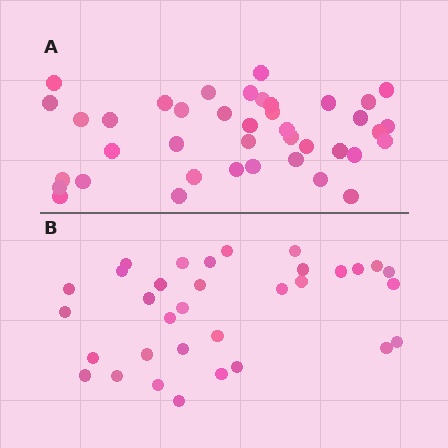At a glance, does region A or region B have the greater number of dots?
Region A (the top region) has more dots.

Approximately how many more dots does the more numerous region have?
Region A has roughly 8 or so more dots than region B.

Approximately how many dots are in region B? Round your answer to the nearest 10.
About 30 dots. (The exact count is 33, which rounds to 30.)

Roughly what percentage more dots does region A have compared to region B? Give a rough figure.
About 20% more.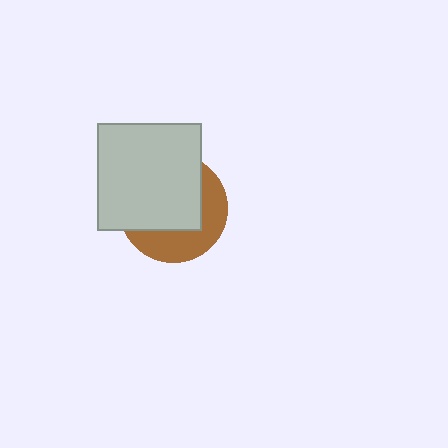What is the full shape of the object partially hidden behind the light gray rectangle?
The partially hidden object is a brown circle.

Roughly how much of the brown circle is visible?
A small part of it is visible (roughly 39%).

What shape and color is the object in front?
The object in front is a light gray rectangle.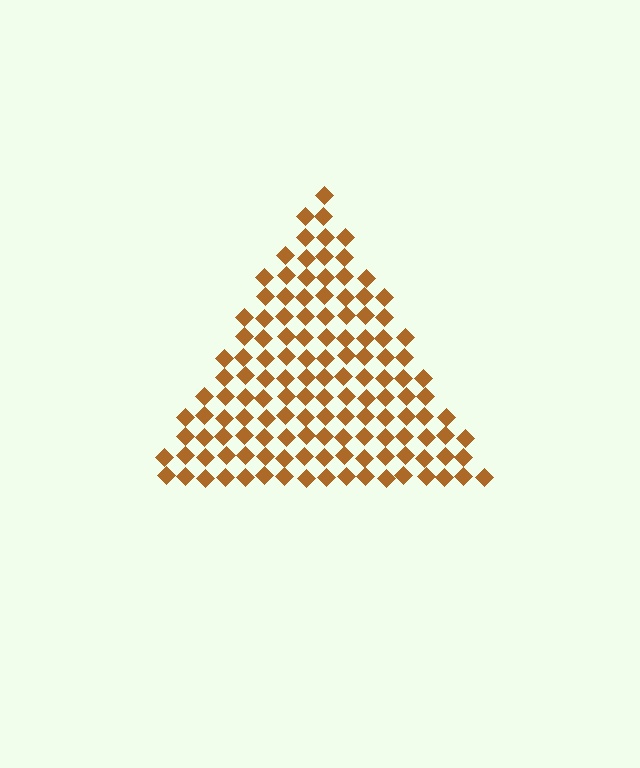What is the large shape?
The large shape is a triangle.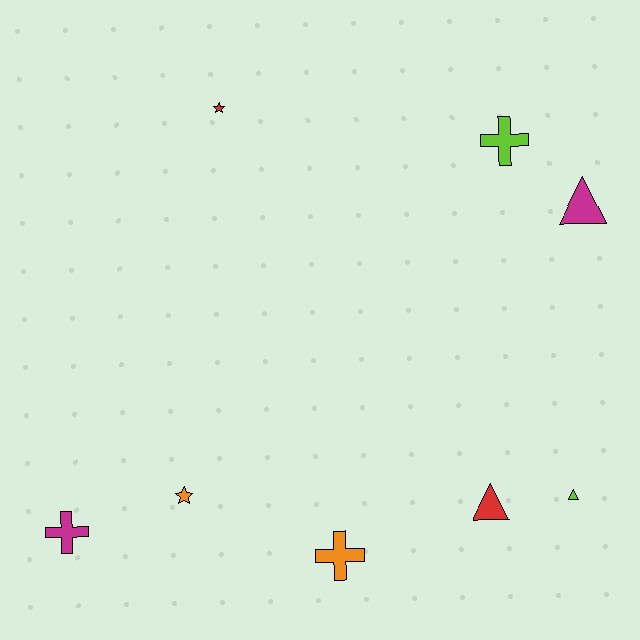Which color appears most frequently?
Lime, with 2 objects.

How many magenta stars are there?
There are no magenta stars.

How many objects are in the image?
There are 8 objects.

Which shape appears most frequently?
Cross, with 3 objects.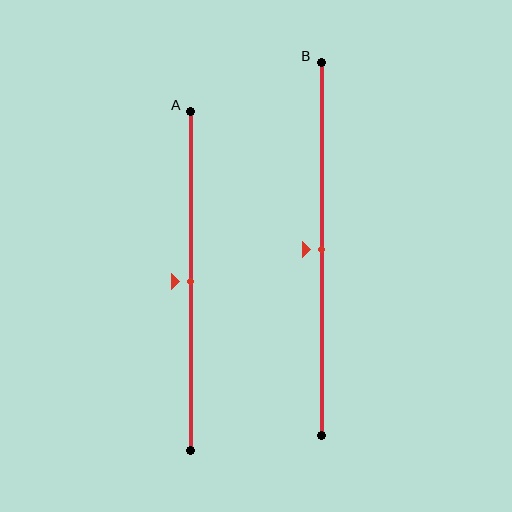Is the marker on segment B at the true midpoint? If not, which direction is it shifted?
Yes, the marker on segment B is at the true midpoint.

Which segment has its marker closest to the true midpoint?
Segment A has its marker closest to the true midpoint.